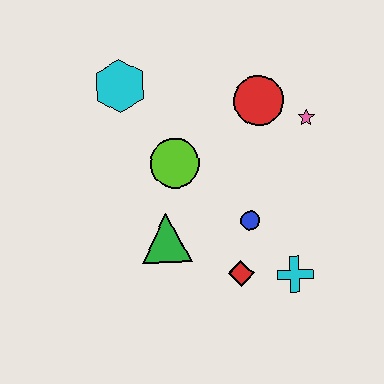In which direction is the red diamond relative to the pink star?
The red diamond is below the pink star.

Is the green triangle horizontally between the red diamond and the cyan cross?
No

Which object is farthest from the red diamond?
The cyan hexagon is farthest from the red diamond.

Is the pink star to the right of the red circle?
Yes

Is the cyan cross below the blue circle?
Yes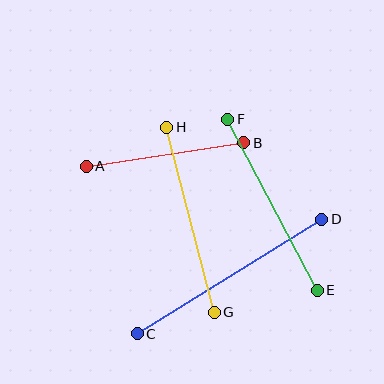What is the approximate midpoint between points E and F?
The midpoint is at approximately (272, 205) pixels.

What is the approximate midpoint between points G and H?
The midpoint is at approximately (190, 220) pixels.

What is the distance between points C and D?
The distance is approximately 217 pixels.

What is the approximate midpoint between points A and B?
The midpoint is at approximately (165, 155) pixels.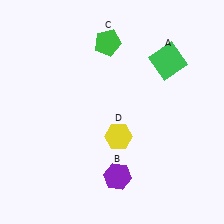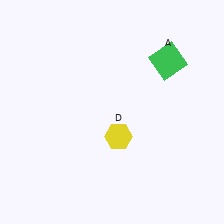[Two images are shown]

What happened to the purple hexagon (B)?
The purple hexagon (B) was removed in Image 2. It was in the bottom-right area of Image 1.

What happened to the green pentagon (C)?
The green pentagon (C) was removed in Image 2. It was in the top-left area of Image 1.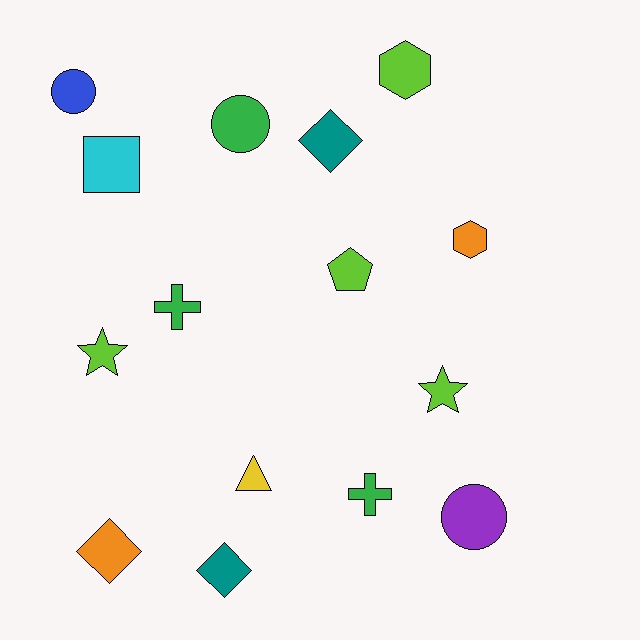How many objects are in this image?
There are 15 objects.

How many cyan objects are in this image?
There is 1 cyan object.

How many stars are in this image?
There are 2 stars.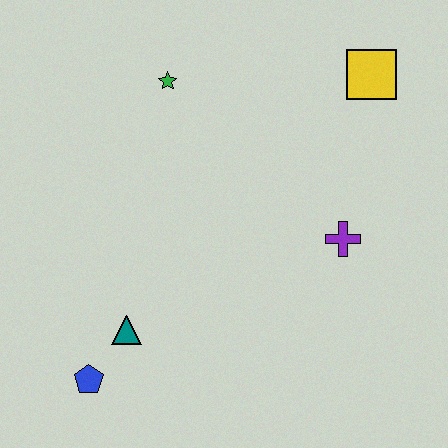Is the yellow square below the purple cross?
No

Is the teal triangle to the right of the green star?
No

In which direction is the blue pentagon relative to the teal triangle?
The blue pentagon is below the teal triangle.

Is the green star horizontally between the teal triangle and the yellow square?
Yes